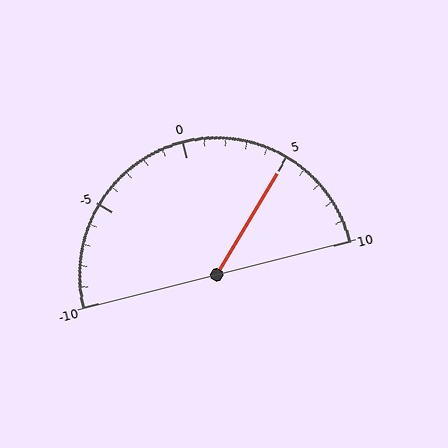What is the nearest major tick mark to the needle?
The nearest major tick mark is 5.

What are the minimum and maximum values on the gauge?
The gauge ranges from -10 to 10.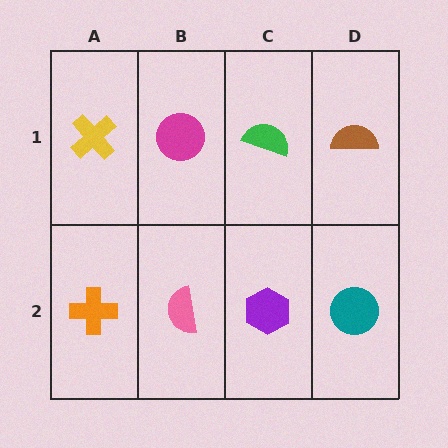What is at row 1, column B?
A magenta circle.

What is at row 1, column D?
A brown semicircle.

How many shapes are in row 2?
4 shapes.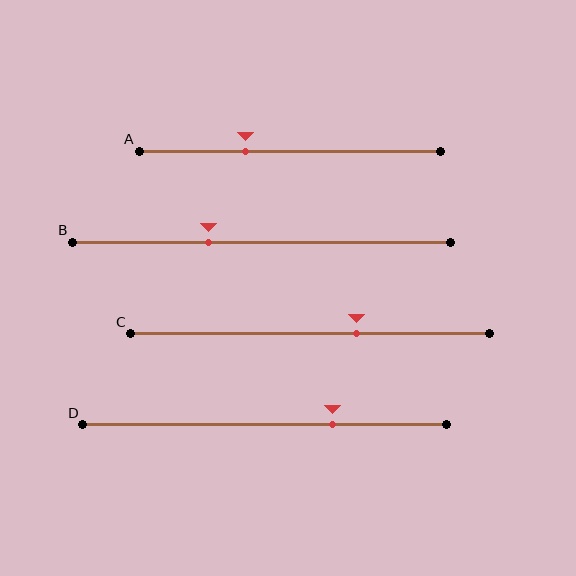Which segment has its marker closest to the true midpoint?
Segment C has its marker closest to the true midpoint.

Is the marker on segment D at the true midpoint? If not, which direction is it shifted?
No, the marker on segment D is shifted to the right by about 19% of the segment length.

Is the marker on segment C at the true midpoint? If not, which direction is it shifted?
No, the marker on segment C is shifted to the right by about 13% of the segment length.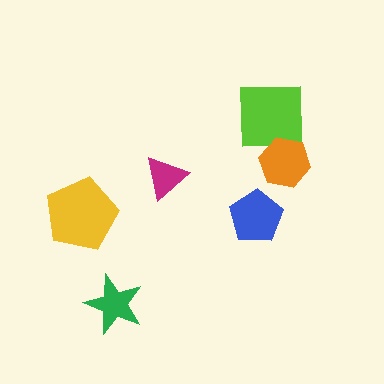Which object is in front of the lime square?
The orange hexagon is in front of the lime square.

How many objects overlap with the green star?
0 objects overlap with the green star.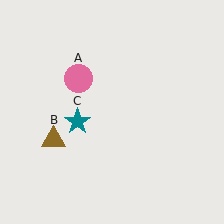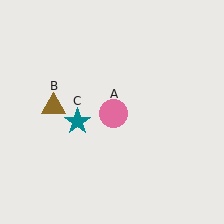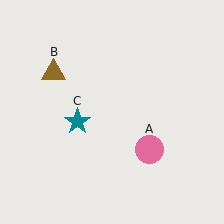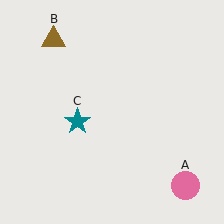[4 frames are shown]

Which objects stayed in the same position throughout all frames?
Teal star (object C) remained stationary.